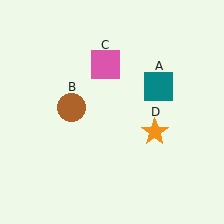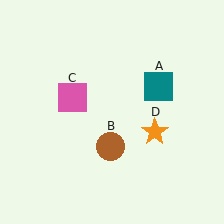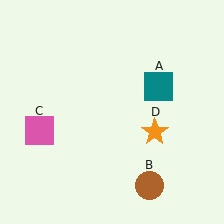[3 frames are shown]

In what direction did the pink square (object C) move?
The pink square (object C) moved down and to the left.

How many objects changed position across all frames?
2 objects changed position: brown circle (object B), pink square (object C).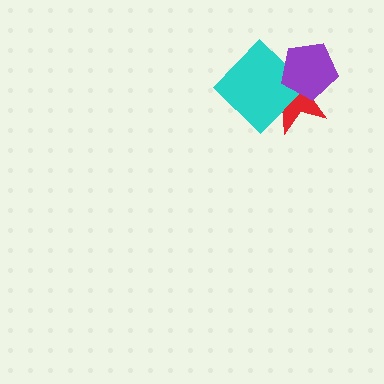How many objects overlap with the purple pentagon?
2 objects overlap with the purple pentagon.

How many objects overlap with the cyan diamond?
2 objects overlap with the cyan diamond.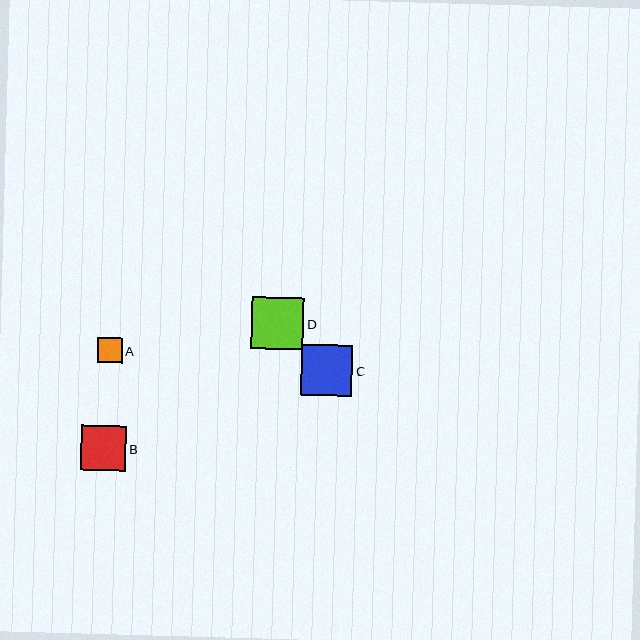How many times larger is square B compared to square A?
Square B is approximately 1.8 times the size of square A.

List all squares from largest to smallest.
From largest to smallest: D, C, B, A.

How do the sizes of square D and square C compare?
Square D and square C are approximately the same size.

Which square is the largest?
Square D is the largest with a size of approximately 52 pixels.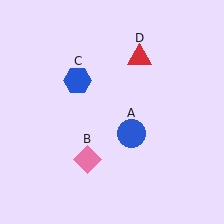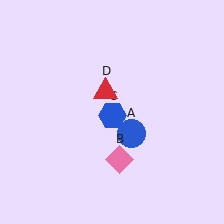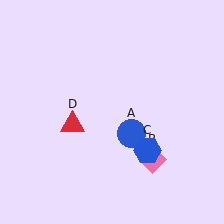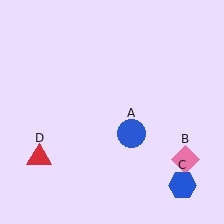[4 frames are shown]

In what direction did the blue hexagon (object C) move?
The blue hexagon (object C) moved down and to the right.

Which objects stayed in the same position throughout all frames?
Blue circle (object A) remained stationary.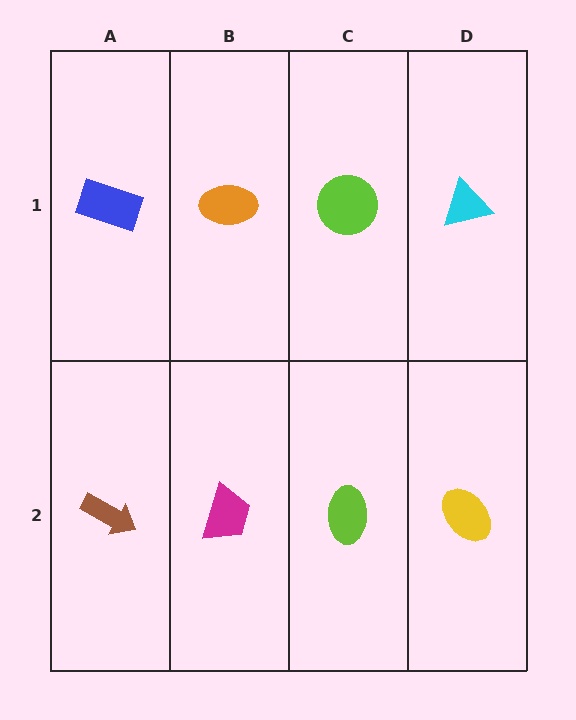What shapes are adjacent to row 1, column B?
A magenta trapezoid (row 2, column B), a blue rectangle (row 1, column A), a lime circle (row 1, column C).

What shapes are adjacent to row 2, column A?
A blue rectangle (row 1, column A), a magenta trapezoid (row 2, column B).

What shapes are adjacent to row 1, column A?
A brown arrow (row 2, column A), an orange ellipse (row 1, column B).